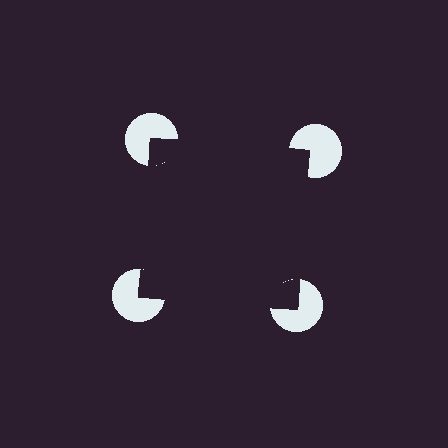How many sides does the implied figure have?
4 sides.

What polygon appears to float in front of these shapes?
An illusory square — its edges are inferred from the aligned wedge cuts in the pac-man discs, not physically drawn.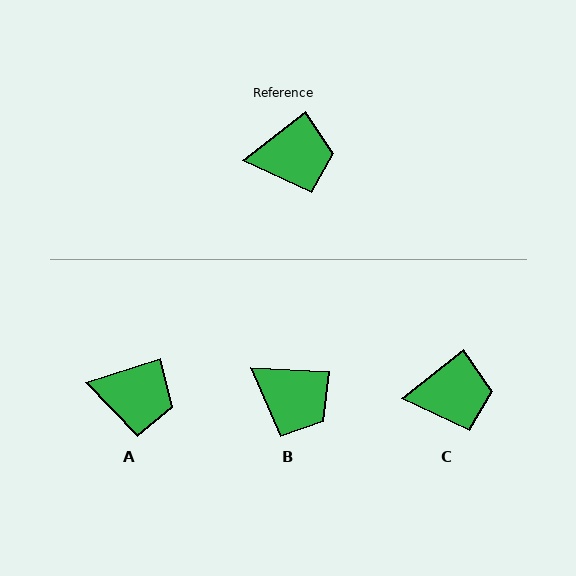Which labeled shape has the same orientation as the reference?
C.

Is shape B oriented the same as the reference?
No, it is off by about 41 degrees.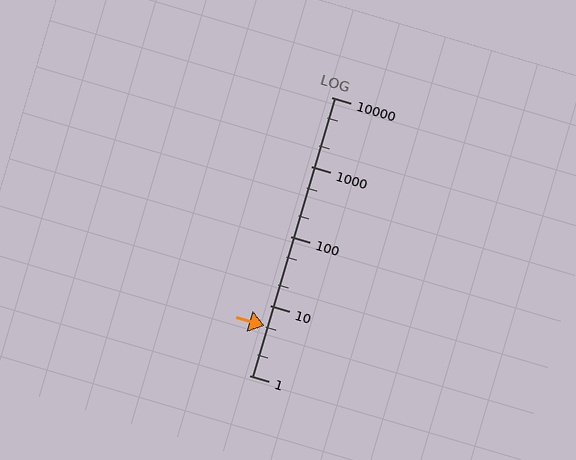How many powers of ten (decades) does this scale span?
The scale spans 4 decades, from 1 to 10000.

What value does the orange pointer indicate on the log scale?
The pointer indicates approximately 5.1.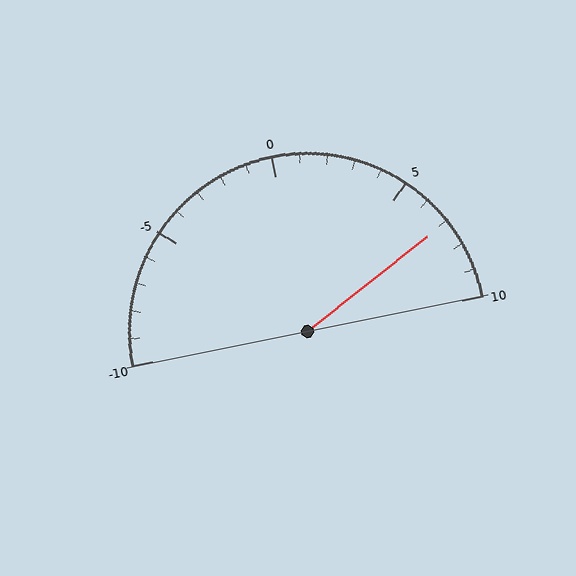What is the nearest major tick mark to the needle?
The nearest major tick mark is 5.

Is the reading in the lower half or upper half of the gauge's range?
The reading is in the upper half of the range (-10 to 10).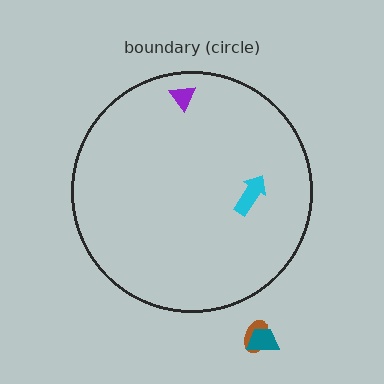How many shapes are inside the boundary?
2 inside, 2 outside.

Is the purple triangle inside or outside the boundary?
Inside.